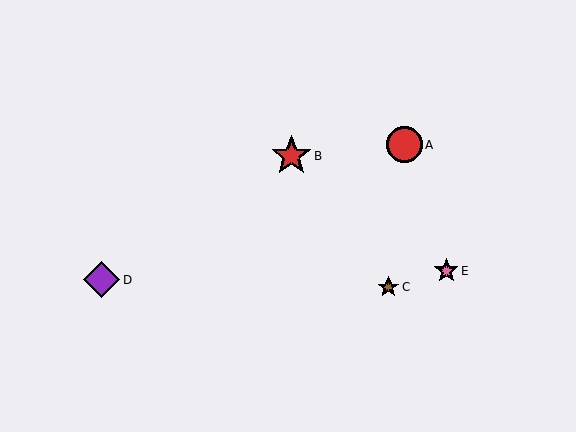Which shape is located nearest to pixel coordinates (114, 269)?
The purple diamond (labeled D) at (101, 280) is nearest to that location.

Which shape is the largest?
The red star (labeled B) is the largest.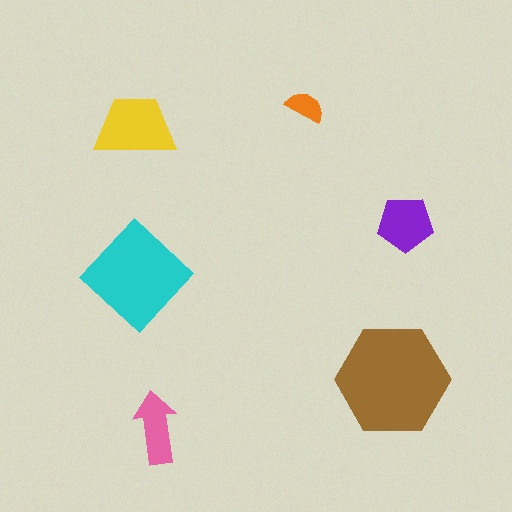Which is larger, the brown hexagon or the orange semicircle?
The brown hexagon.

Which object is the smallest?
The orange semicircle.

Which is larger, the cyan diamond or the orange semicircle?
The cyan diamond.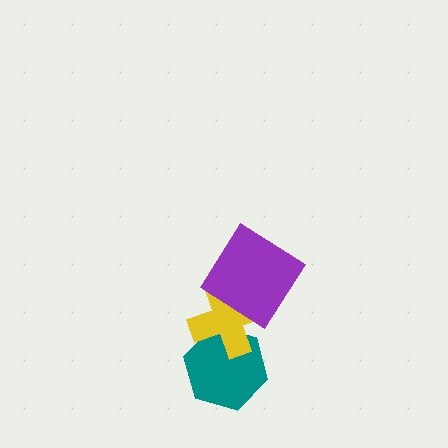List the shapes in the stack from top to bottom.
From top to bottom: the purple diamond, the yellow cross, the teal hexagon.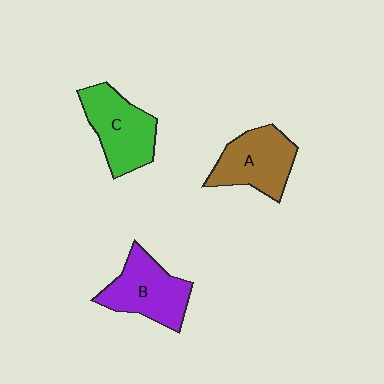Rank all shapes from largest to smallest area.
From largest to smallest: C (green), B (purple), A (brown).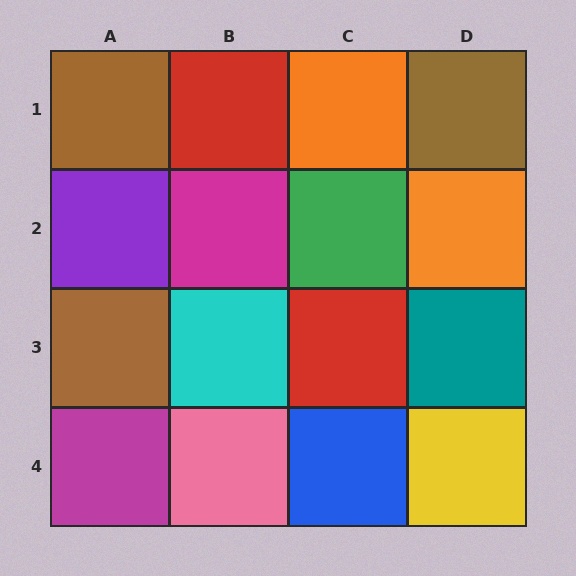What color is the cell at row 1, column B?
Red.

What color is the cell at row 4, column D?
Yellow.